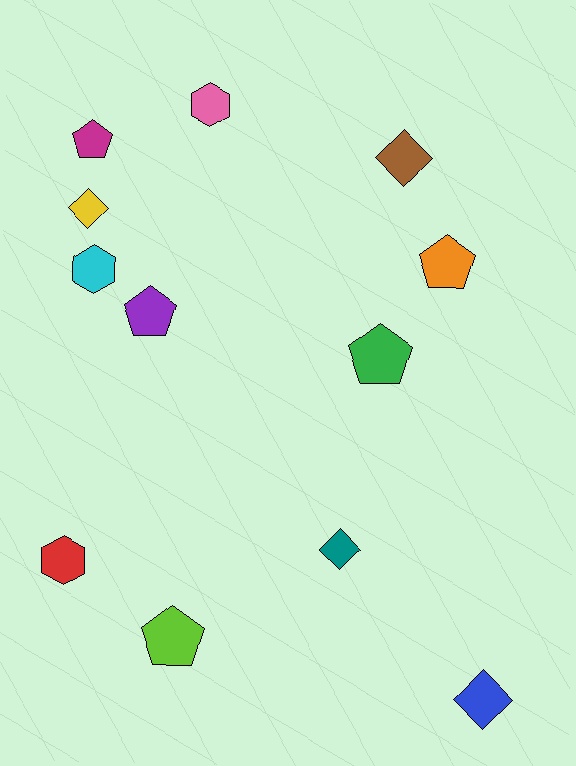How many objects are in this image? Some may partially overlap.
There are 12 objects.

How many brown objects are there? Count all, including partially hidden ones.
There is 1 brown object.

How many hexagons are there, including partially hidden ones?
There are 3 hexagons.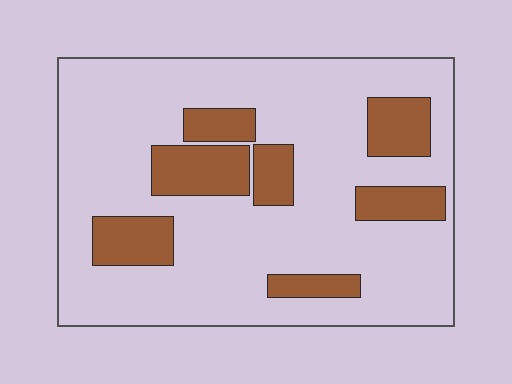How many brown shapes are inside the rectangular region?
7.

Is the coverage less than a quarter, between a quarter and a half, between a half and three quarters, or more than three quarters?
Less than a quarter.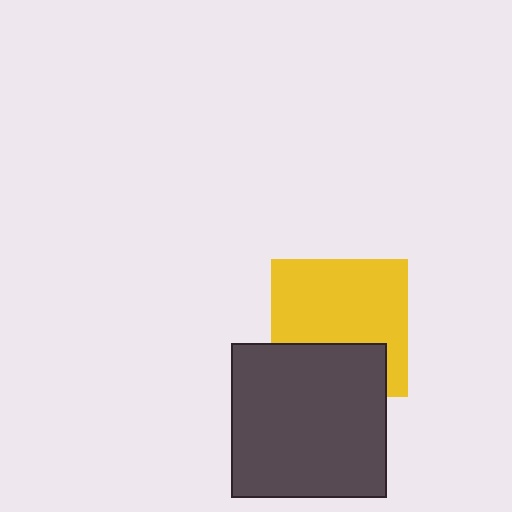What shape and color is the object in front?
The object in front is a dark gray square.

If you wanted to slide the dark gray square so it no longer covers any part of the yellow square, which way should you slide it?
Slide it down — that is the most direct way to separate the two shapes.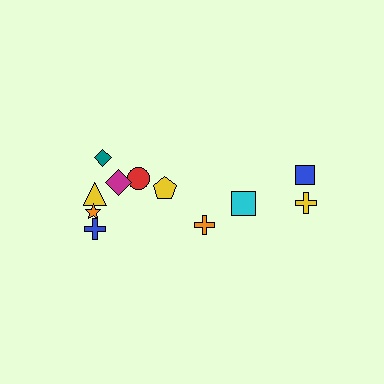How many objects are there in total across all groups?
There are 11 objects.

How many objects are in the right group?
There are 4 objects.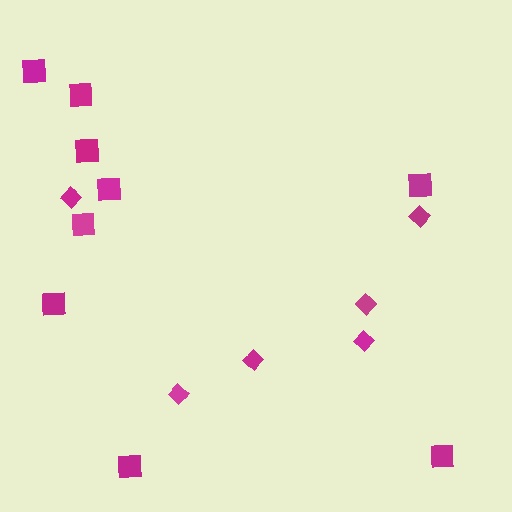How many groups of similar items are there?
There are 2 groups: one group of squares (9) and one group of diamonds (6).